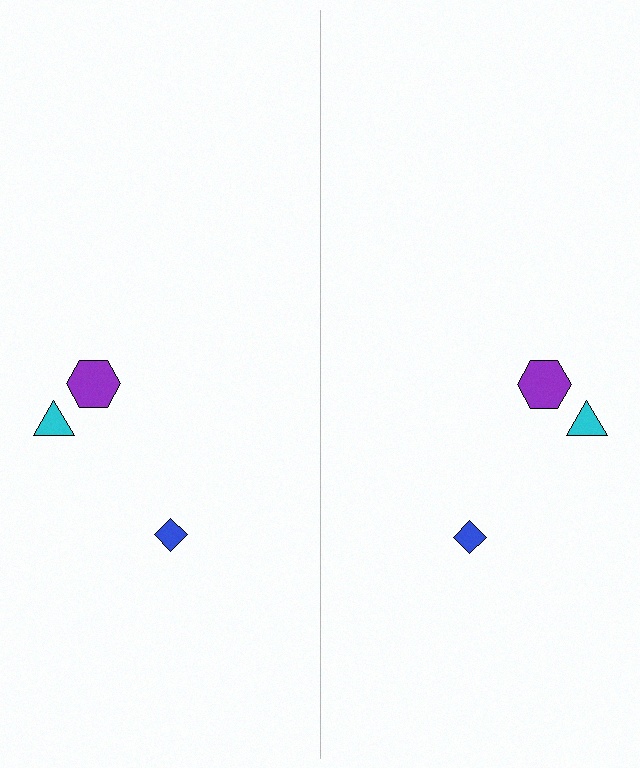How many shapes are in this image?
There are 6 shapes in this image.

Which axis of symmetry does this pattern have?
The pattern has a vertical axis of symmetry running through the center of the image.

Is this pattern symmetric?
Yes, this pattern has bilateral (reflection) symmetry.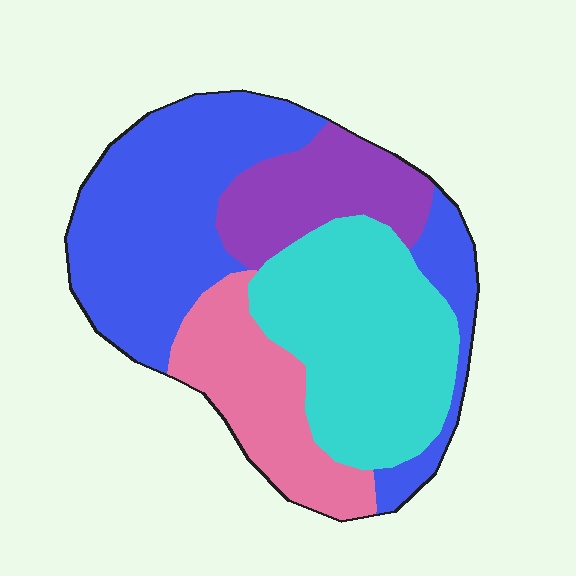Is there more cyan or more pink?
Cyan.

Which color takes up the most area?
Blue, at roughly 40%.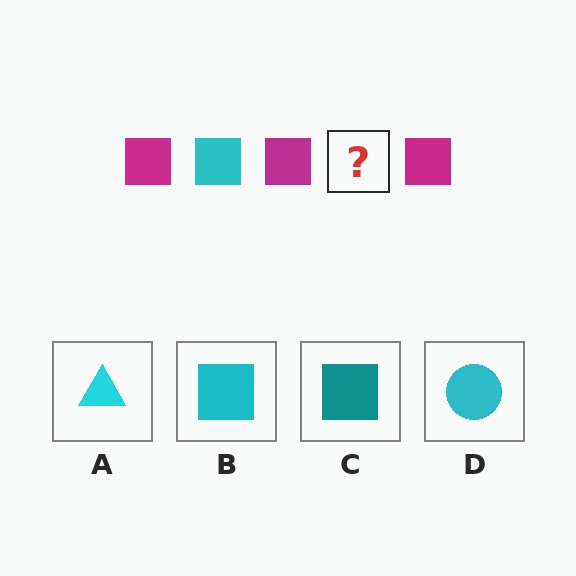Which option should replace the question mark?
Option B.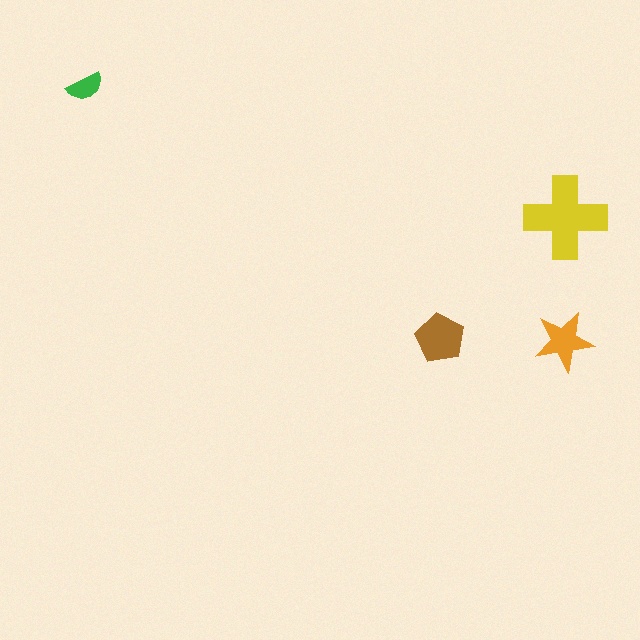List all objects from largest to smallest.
The yellow cross, the brown pentagon, the orange star, the green semicircle.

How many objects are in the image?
There are 4 objects in the image.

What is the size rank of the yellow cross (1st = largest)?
1st.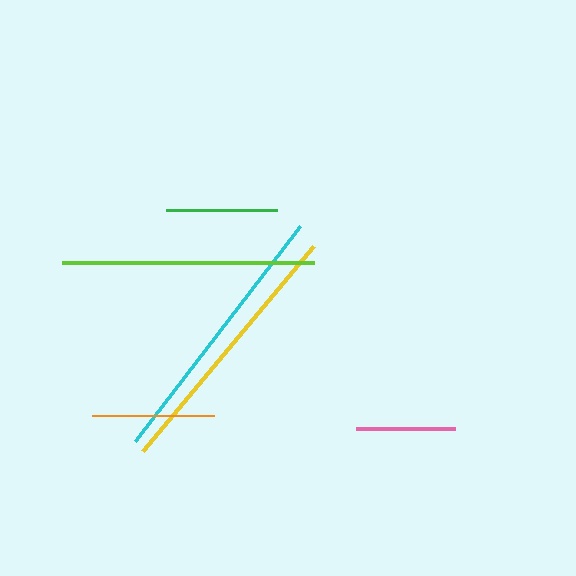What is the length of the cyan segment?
The cyan segment is approximately 271 pixels long.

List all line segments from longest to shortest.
From longest to shortest: cyan, yellow, lime, orange, green, pink.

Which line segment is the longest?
The cyan line is the longest at approximately 271 pixels.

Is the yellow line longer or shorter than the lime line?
The yellow line is longer than the lime line.